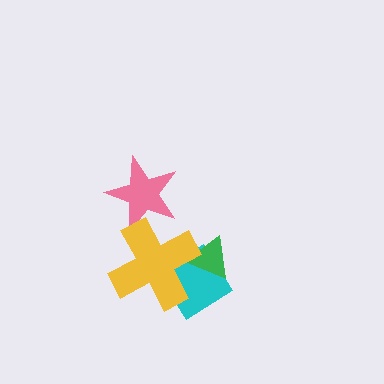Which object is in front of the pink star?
The yellow cross is in front of the pink star.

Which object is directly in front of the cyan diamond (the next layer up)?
The green triangle is directly in front of the cyan diamond.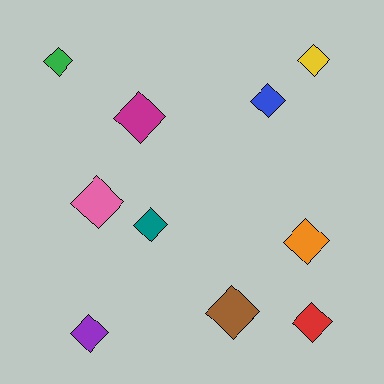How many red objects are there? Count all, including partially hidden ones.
There is 1 red object.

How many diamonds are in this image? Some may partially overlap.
There are 10 diamonds.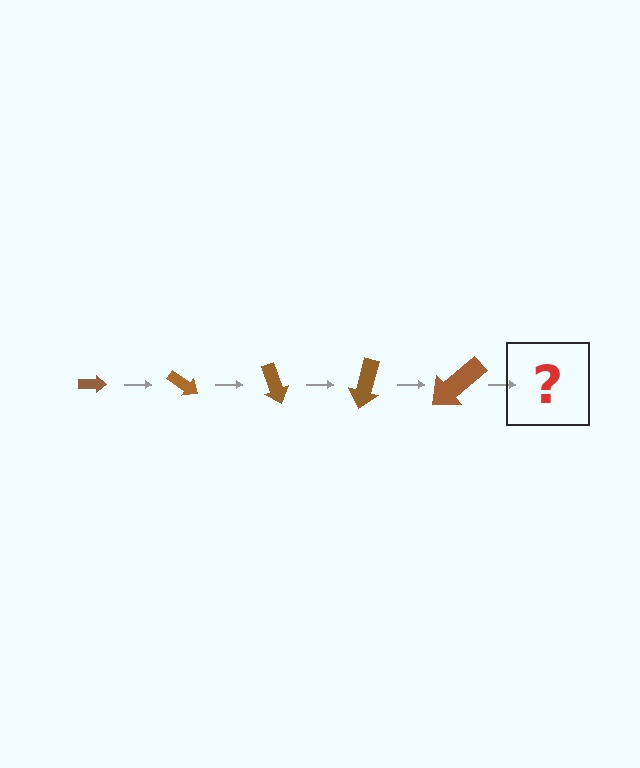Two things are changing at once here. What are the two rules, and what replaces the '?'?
The two rules are that the arrow grows larger each step and it rotates 35 degrees each step. The '?' should be an arrow, larger than the previous one and rotated 175 degrees from the start.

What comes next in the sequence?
The next element should be an arrow, larger than the previous one and rotated 175 degrees from the start.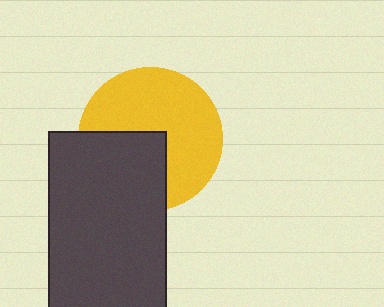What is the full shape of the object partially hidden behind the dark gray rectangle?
The partially hidden object is a yellow circle.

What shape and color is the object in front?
The object in front is a dark gray rectangle.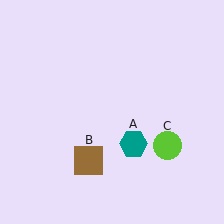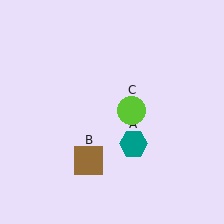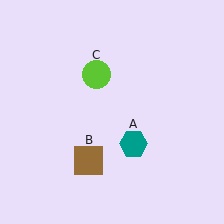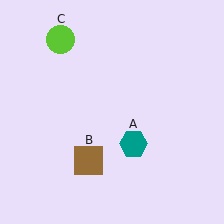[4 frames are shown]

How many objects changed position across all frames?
1 object changed position: lime circle (object C).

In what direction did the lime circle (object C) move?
The lime circle (object C) moved up and to the left.